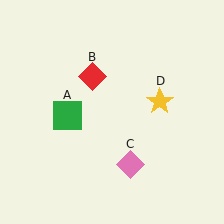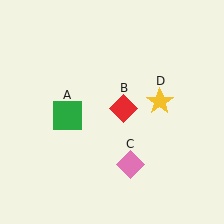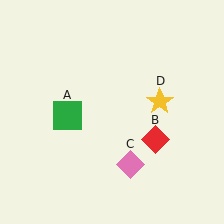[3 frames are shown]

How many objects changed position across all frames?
1 object changed position: red diamond (object B).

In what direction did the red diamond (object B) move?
The red diamond (object B) moved down and to the right.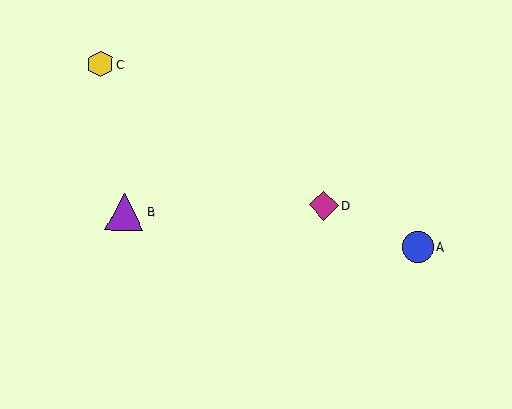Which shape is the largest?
The purple triangle (labeled B) is the largest.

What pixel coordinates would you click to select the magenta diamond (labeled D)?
Click at (324, 206) to select the magenta diamond D.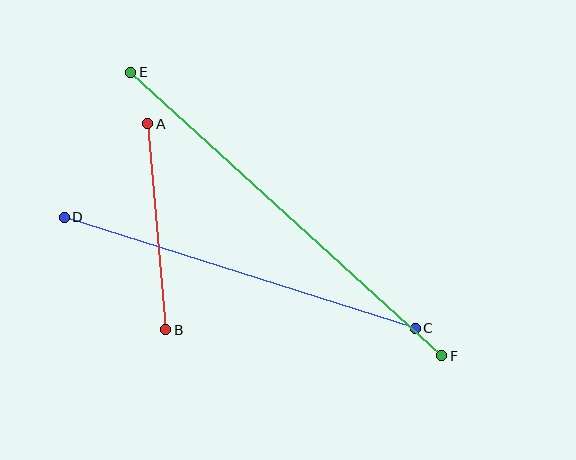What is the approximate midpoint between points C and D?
The midpoint is at approximately (240, 273) pixels.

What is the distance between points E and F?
The distance is approximately 421 pixels.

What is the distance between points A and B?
The distance is approximately 207 pixels.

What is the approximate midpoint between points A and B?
The midpoint is at approximately (157, 227) pixels.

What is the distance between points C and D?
The distance is approximately 368 pixels.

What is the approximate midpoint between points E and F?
The midpoint is at approximately (286, 214) pixels.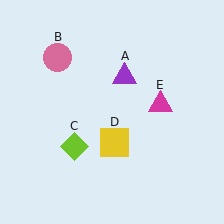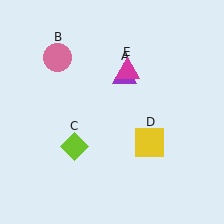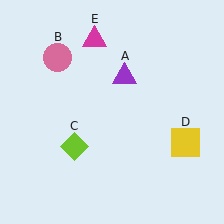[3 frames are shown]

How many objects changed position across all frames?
2 objects changed position: yellow square (object D), magenta triangle (object E).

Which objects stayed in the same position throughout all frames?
Purple triangle (object A) and pink circle (object B) and lime diamond (object C) remained stationary.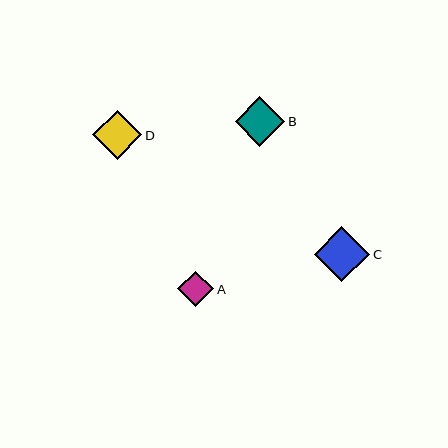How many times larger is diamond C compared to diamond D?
Diamond C is approximately 1.1 times the size of diamond D.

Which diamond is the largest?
Diamond C is the largest with a size of approximately 55 pixels.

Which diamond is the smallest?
Diamond A is the smallest with a size of approximately 36 pixels.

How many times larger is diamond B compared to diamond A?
Diamond B is approximately 1.4 times the size of diamond A.